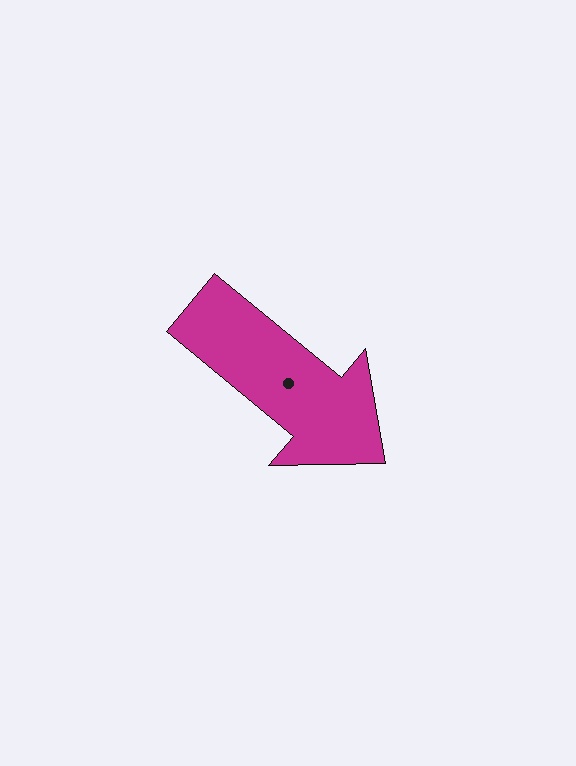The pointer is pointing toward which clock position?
Roughly 4 o'clock.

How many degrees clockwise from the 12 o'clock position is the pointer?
Approximately 130 degrees.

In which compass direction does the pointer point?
Southeast.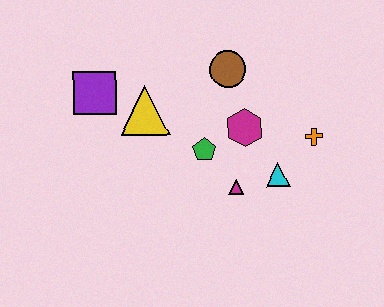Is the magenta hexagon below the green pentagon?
No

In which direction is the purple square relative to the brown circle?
The purple square is to the left of the brown circle.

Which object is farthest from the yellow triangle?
The orange cross is farthest from the yellow triangle.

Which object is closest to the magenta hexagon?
The green pentagon is closest to the magenta hexagon.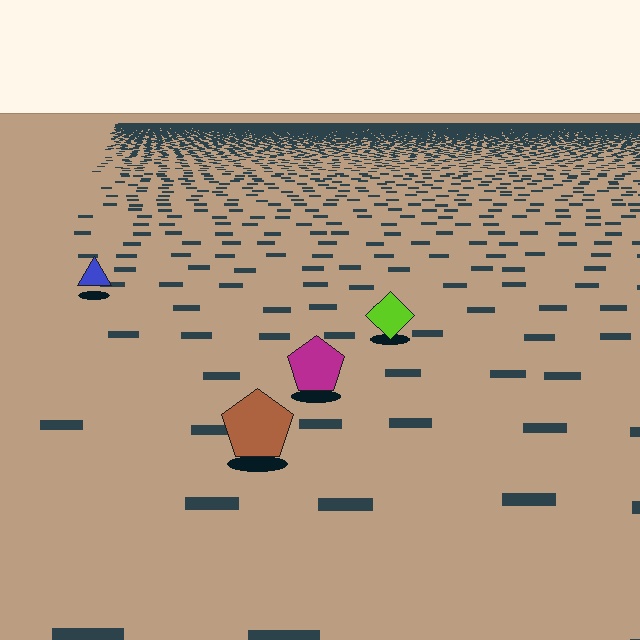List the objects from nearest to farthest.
From nearest to farthest: the brown pentagon, the magenta pentagon, the lime diamond, the blue triangle.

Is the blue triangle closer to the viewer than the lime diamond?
No. The lime diamond is closer — you can tell from the texture gradient: the ground texture is coarser near it.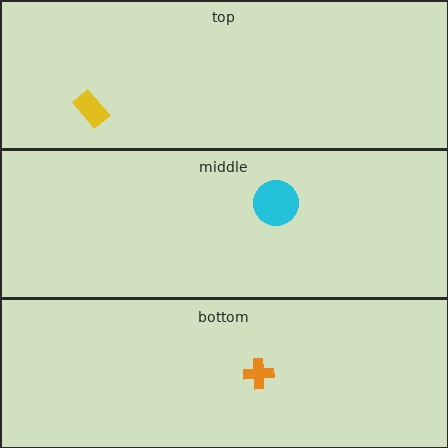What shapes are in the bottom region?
The orange cross.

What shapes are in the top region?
The yellow rectangle.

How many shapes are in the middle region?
1.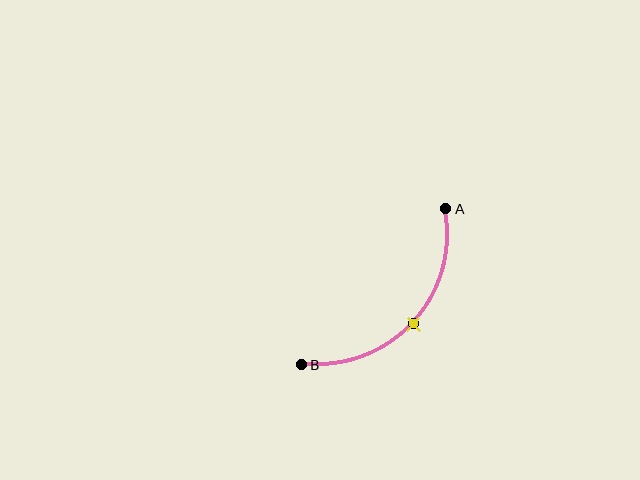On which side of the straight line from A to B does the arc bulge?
The arc bulges below and to the right of the straight line connecting A and B.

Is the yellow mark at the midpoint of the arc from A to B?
Yes. The yellow mark lies on the arc at equal arc-length from both A and B — it is the arc midpoint.